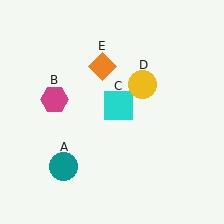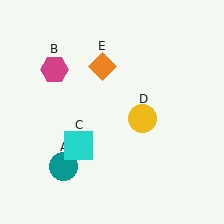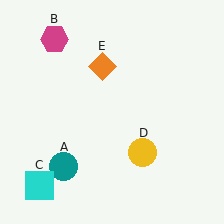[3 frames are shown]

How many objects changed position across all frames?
3 objects changed position: magenta hexagon (object B), cyan square (object C), yellow circle (object D).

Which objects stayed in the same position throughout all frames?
Teal circle (object A) and orange diamond (object E) remained stationary.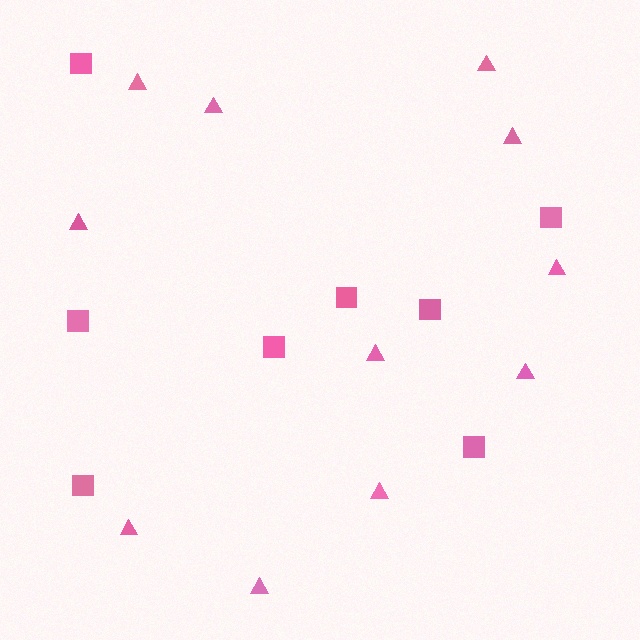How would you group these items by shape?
There are 2 groups: one group of squares (8) and one group of triangles (11).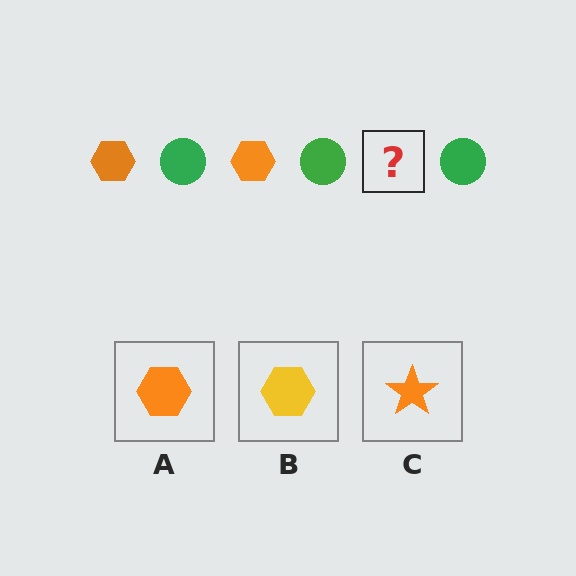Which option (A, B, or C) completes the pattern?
A.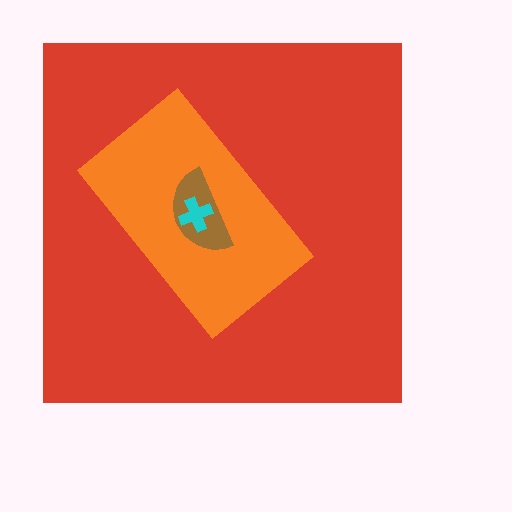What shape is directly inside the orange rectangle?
The brown semicircle.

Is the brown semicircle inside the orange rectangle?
Yes.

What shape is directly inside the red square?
The orange rectangle.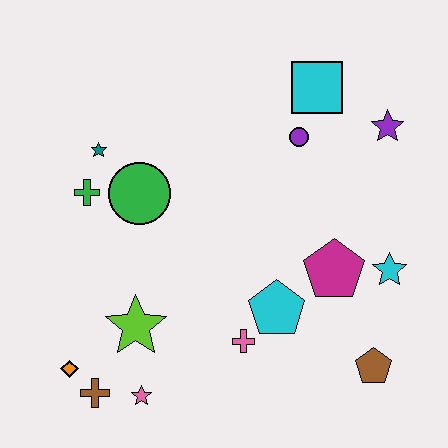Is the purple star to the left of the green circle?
No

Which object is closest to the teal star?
The green cross is closest to the teal star.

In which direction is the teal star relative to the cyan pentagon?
The teal star is to the left of the cyan pentagon.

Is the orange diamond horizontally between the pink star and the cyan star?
No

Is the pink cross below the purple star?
Yes